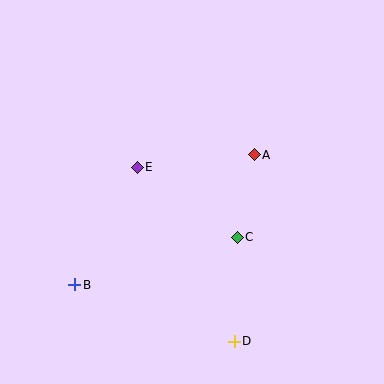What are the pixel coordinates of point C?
Point C is at (237, 237).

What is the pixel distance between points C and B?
The distance between C and B is 169 pixels.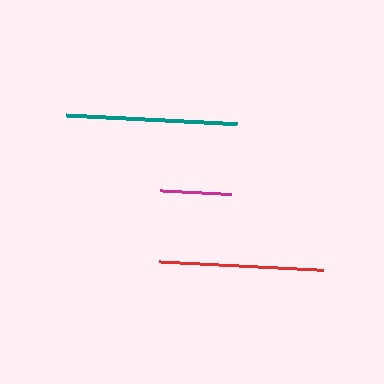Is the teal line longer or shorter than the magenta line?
The teal line is longer than the magenta line.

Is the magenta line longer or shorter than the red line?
The red line is longer than the magenta line.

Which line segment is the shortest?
The magenta line is the shortest at approximately 71 pixels.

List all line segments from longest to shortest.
From longest to shortest: teal, red, magenta.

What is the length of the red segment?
The red segment is approximately 164 pixels long.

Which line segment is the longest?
The teal line is the longest at approximately 170 pixels.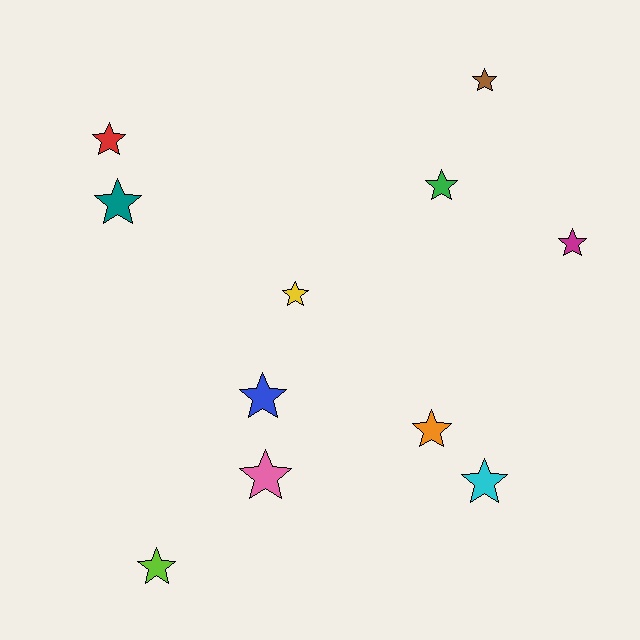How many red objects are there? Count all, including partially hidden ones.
There is 1 red object.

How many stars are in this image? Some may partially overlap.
There are 11 stars.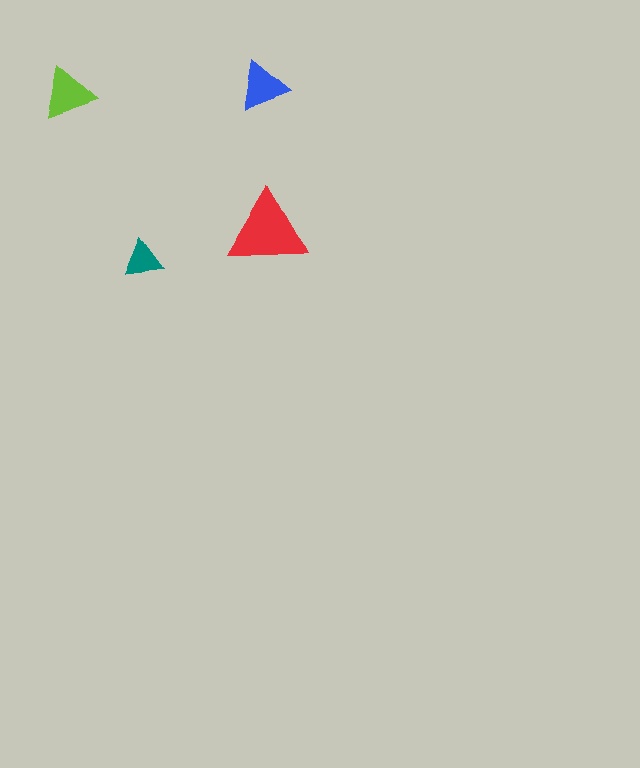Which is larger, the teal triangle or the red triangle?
The red one.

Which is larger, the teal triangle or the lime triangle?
The lime one.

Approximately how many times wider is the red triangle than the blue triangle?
About 1.5 times wider.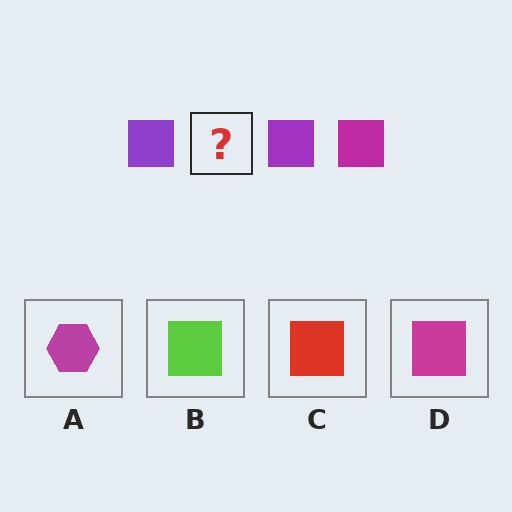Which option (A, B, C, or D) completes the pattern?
D.